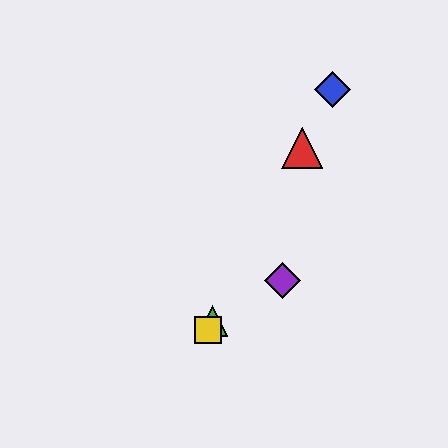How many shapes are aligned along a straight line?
4 shapes (the red triangle, the blue diamond, the green triangle, the yellow square) are aligned along a straight line.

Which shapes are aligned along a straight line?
The red triangle, the blue diamond, the green triangle, the yellow square are aligned along a straight line.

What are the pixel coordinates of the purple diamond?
The purple diamond is at (283, 280).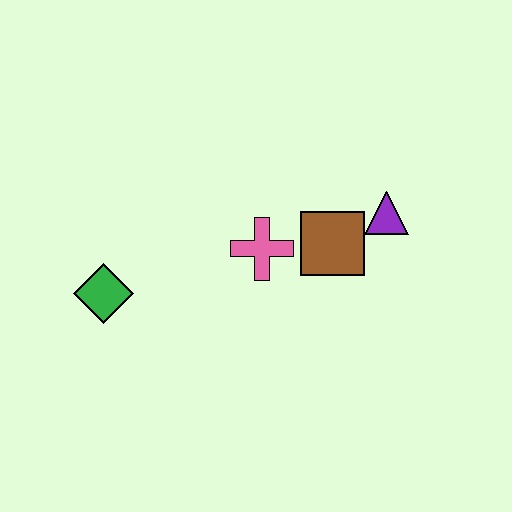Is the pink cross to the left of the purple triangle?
Yes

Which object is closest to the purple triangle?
The brown square is closest to the purple triangle.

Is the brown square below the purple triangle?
Yes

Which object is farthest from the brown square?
The green diamond is farthest from the brown square.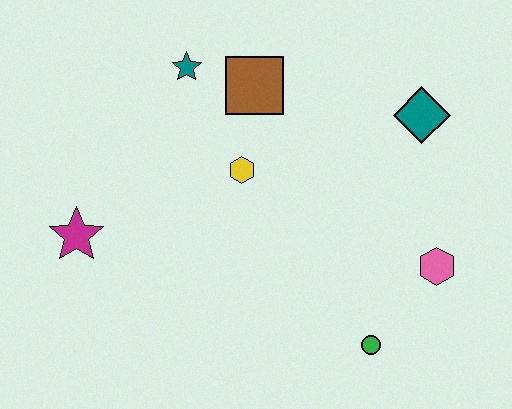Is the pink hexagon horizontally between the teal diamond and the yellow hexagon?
No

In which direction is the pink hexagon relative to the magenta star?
The pink hexagon is to the right of the magenta star.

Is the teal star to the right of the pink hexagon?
No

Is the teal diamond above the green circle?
Yes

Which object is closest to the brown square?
The teal star is closest to the brown square.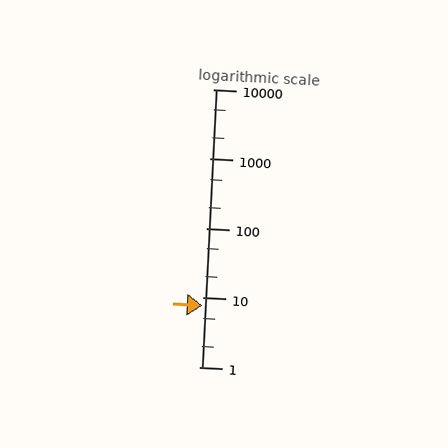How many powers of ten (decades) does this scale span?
The scale spans 4 decades, from 1 to 10000.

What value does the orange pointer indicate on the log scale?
The pointer indicates approximately 7.7.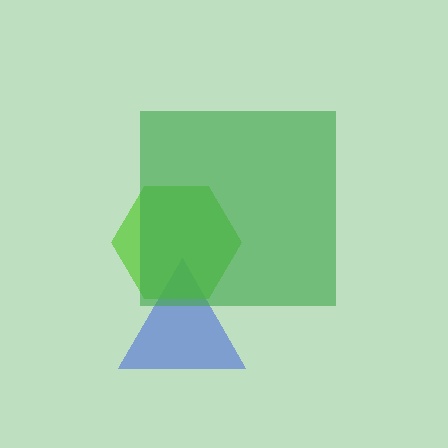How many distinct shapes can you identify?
There are 3 distinct shapes: a blue triangle, a lime hexagon, a green square.